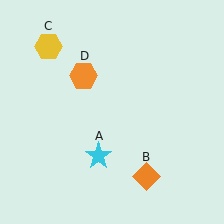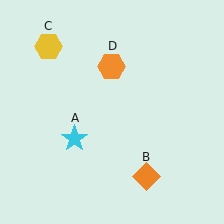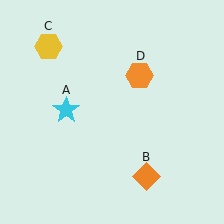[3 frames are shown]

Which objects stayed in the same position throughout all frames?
Orange diamond (object B) and yellow hexagon (object C) remained stationary.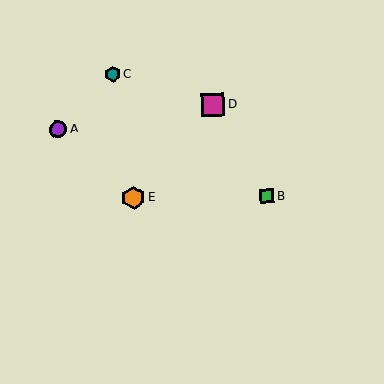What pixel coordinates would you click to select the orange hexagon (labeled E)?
Click at (133, 198) to select the orange hexagon E.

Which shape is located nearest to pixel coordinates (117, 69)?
The teal hexagon (labeled C) at (113, 74) is nearest to that location.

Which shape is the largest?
The orange hexagon (labeled E) is the largest.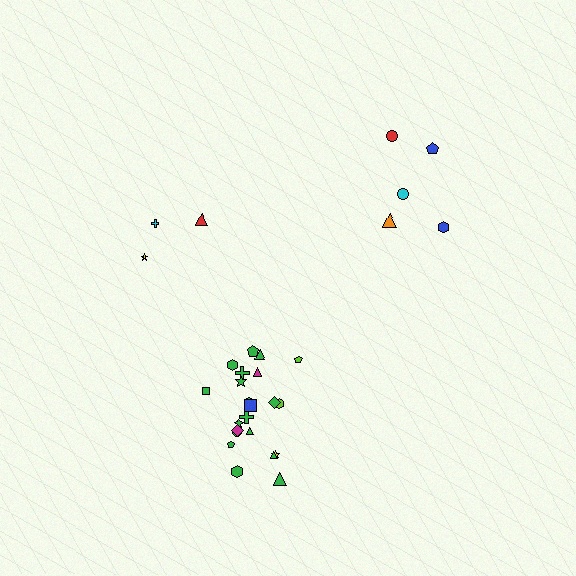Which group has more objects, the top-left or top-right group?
The top-right group.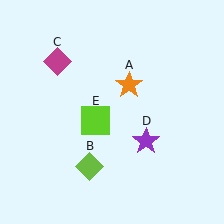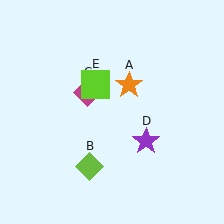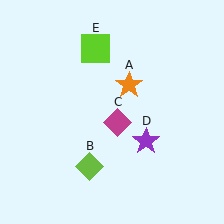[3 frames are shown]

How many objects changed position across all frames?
2 objects changed position: magenta diamond (object C), lime square (object E).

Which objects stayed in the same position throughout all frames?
Orange star (object A) and lime diamond (object B) and purple star (object D) remained stationary.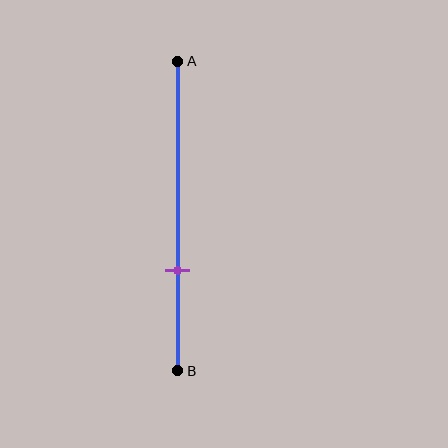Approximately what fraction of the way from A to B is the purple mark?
The purple mark is approximately 70% of the way from A to B.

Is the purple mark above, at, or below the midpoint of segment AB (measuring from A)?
The purple mark is below the midpoint of segment AB.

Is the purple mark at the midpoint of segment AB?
No, the mark is at about 70% from A, not at the 50% midpoint.